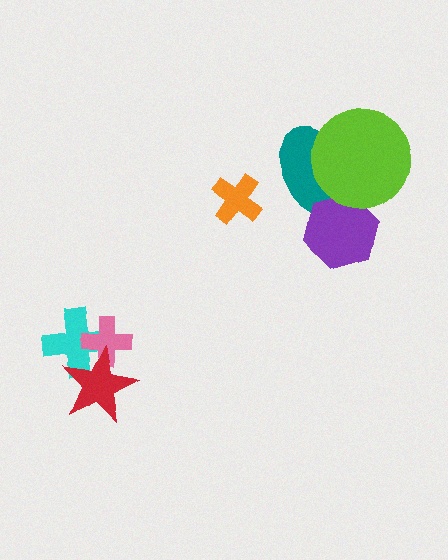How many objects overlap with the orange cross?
0 objects overlap with the orange cross.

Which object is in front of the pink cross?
The red star is in front of the pink cross.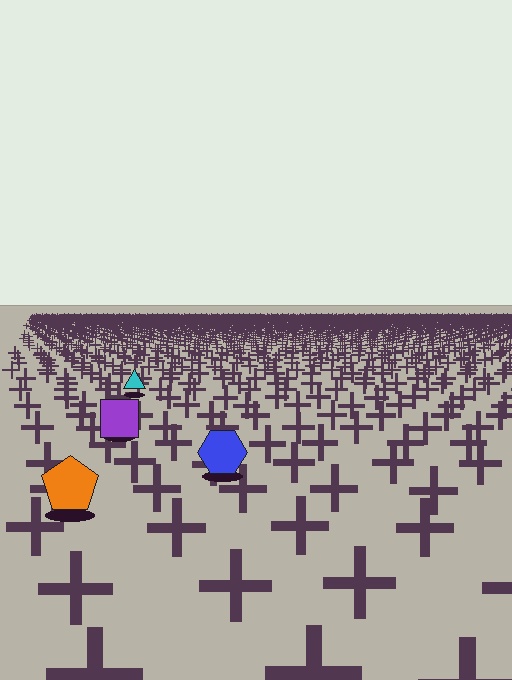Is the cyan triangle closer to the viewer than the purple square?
No. The purple square is closer — you can tell from the texture gradient: the ground texture is coarser near it.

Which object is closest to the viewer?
The orange pentagon is closest. The texture marks near it are larger and more spread out.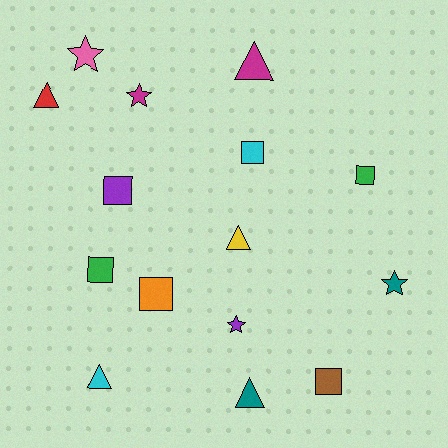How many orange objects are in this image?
There is 1 orange object.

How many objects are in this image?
There are 15 objects.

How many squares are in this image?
There are 6 squares.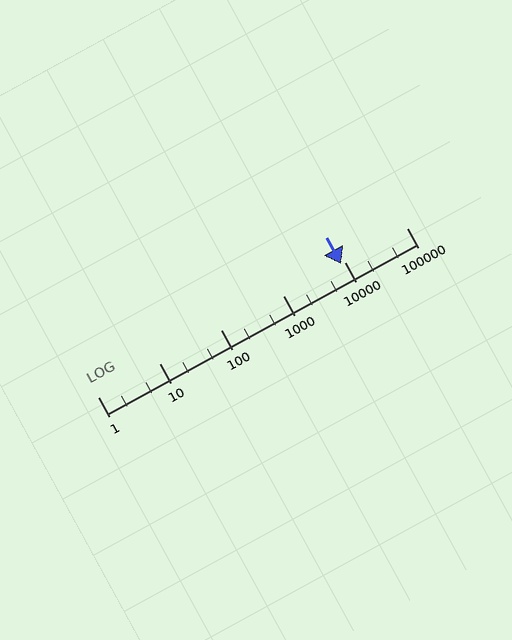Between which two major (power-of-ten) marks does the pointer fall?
The pointer is between 1000 and 10000.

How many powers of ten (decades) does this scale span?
The scale spans 5 decades, from 1 to 100000.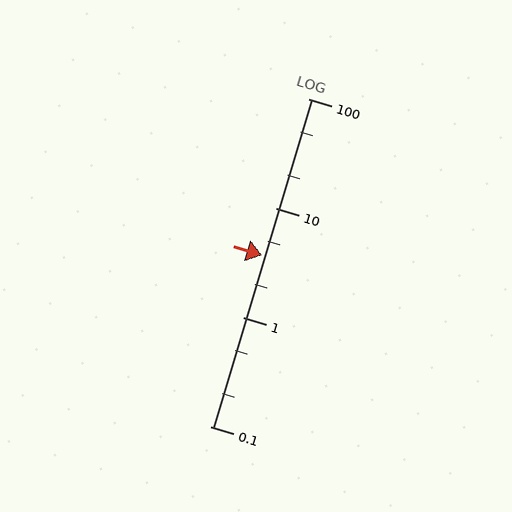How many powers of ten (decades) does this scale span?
The scale spans 3 decades, from 0.1 to 100.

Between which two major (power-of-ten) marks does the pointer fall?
The pointer is between 1 and 10.